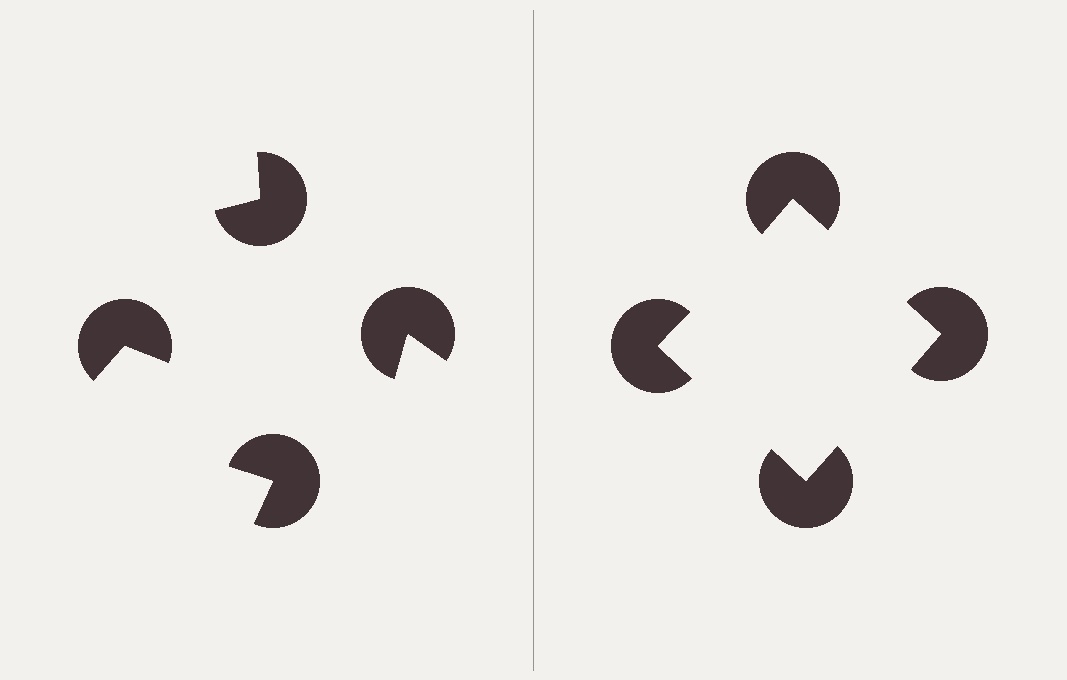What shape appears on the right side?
An illusory square.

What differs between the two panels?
The pac-man discs are positioned identically on both sides; only the wedge orientations differ. On the right they align to a square; on the left they are misaligned.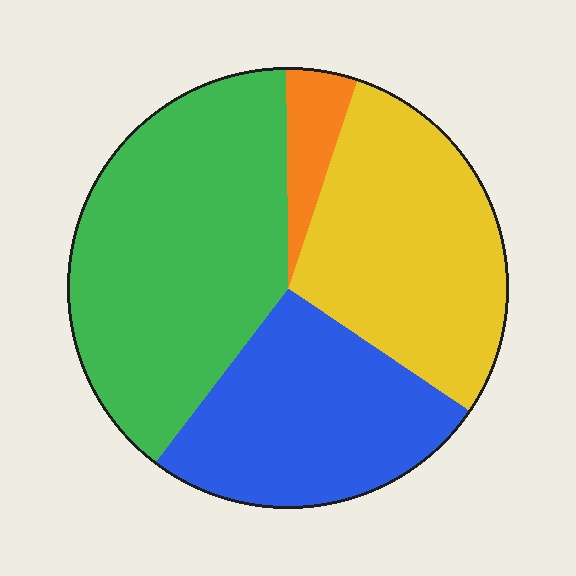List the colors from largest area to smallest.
From largest to smallest: green, yellow, blue, orange.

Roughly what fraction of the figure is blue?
Blue takes up about one quarter (1/4) of the figure.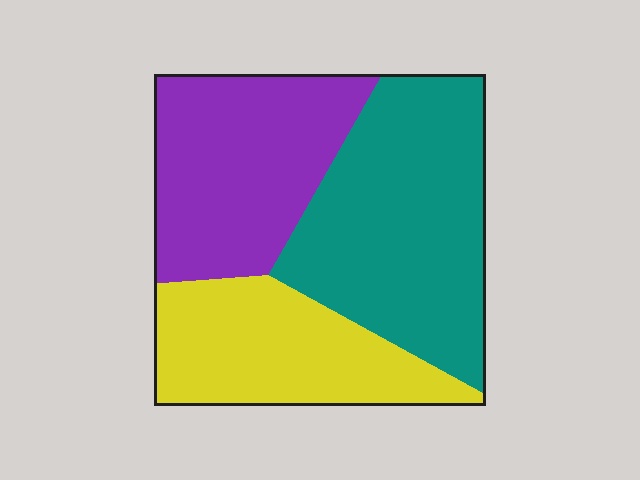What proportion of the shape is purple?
Purple takes up about one third (1/3) of the shape.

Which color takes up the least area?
Yellow, at roughly 25%.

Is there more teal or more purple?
Teal.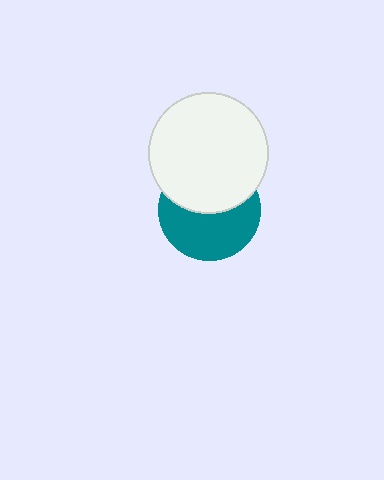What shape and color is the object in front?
The object in front is a white circle.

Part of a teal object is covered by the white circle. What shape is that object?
It is a circle.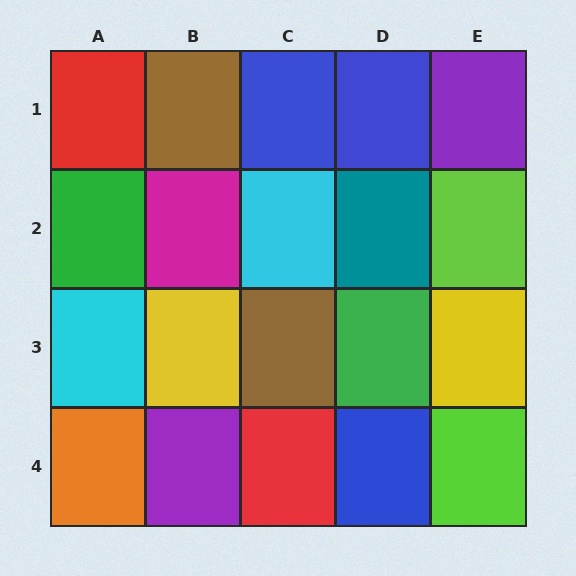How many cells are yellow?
2 cells are yellow.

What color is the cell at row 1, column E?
Purple.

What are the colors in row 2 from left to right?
Green, magenta, cyan, teal, lime.